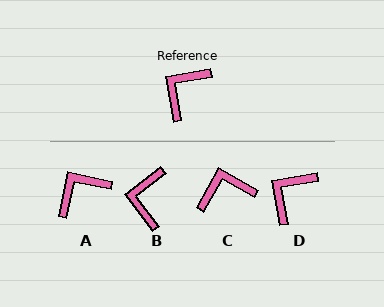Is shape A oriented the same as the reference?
No, it is off by about 22 degrees.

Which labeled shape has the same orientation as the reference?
D.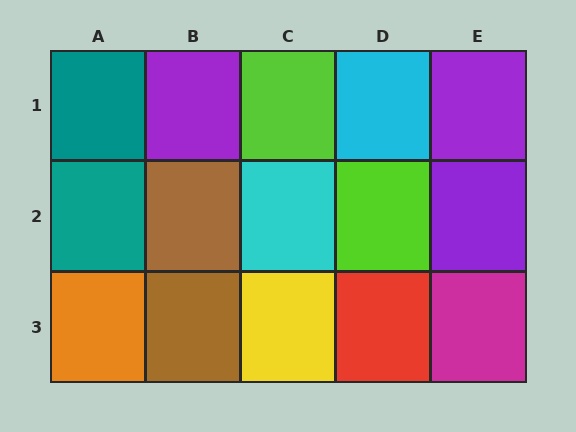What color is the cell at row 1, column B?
Purple.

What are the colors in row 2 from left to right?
Teal, brown, cyan, lime, purple.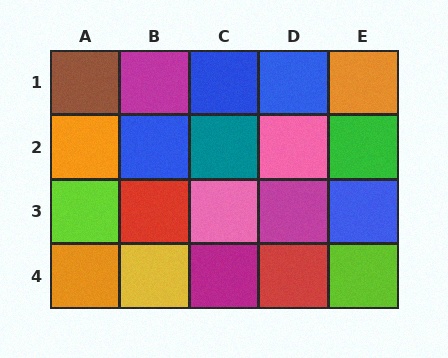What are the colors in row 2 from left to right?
Orange, blue, teal, pink, green.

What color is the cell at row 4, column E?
Lime.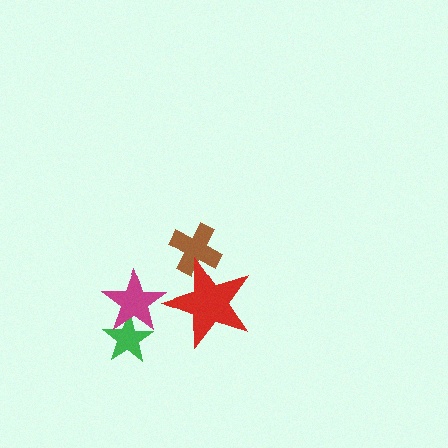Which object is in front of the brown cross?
The red star is in front of the brown cross.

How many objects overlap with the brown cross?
1 object overlaps with the brown cross.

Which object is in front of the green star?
The magenta star is in front of the green star.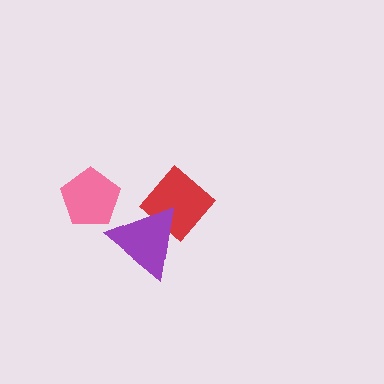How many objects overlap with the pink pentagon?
0 objects overlap with the pink pentagon.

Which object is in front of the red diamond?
The purple triangle is in front of the red diamond.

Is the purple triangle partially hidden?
No, no other shape covers it.